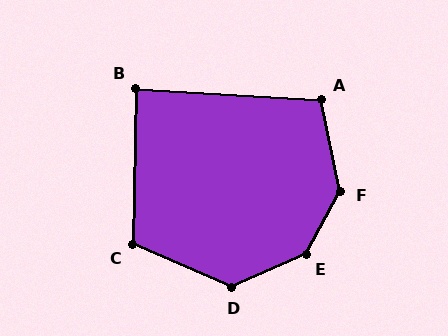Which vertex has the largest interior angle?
E, at approximately 142 degrees.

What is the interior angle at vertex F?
Approximately 139 degrees (obtuse).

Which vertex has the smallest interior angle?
B, at approximately 88 degrees.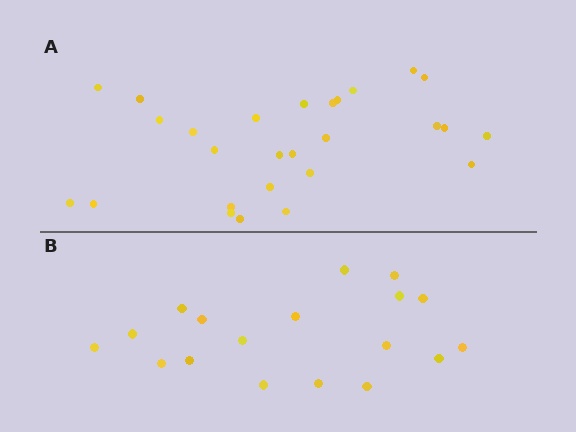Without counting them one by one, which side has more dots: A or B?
Region A (the top region) has more dots.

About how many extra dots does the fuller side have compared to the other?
Region A has roughly 8 or so more dots than region B.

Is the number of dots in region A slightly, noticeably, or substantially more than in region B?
Region A has substantially more. The ratio is roughly 1.5 to 1.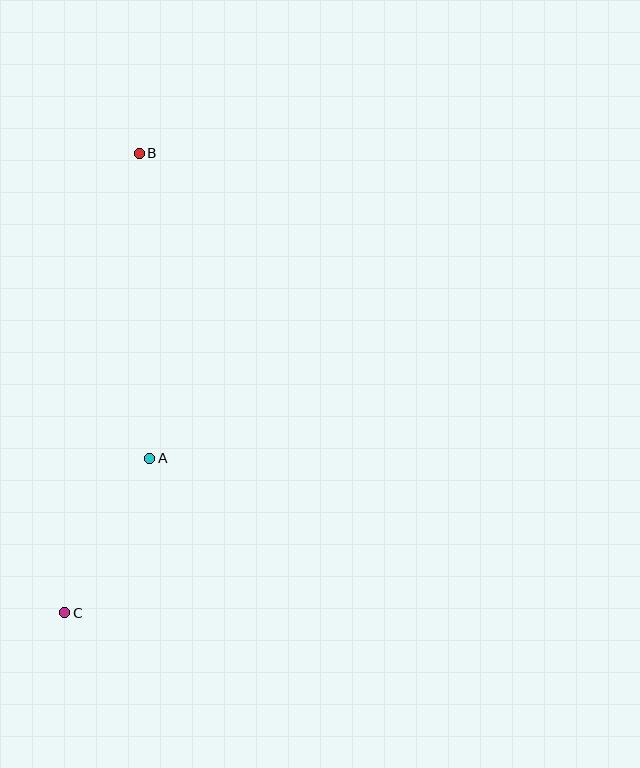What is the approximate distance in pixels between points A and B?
The distance between A and B is approximately 305 pixels.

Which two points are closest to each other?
Points A and C are closest to each other.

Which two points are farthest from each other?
Points B and C are farthest from each other.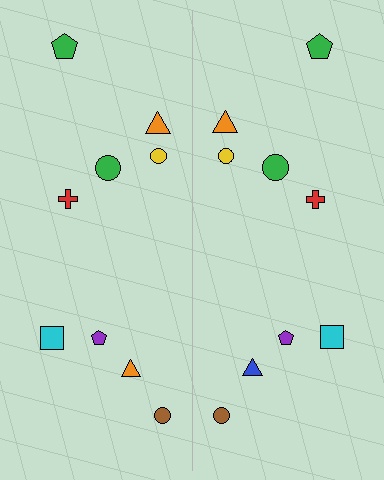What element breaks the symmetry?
The blue triangle on the right side breaks the symmetry — its mirror counterpart is orange.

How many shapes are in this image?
There are 18 shapes in this image.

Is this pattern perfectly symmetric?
No, the pattern is not perfectly symmetric. The blue triangle on the right side breaks the symmetry — its mirror counterpart is orange.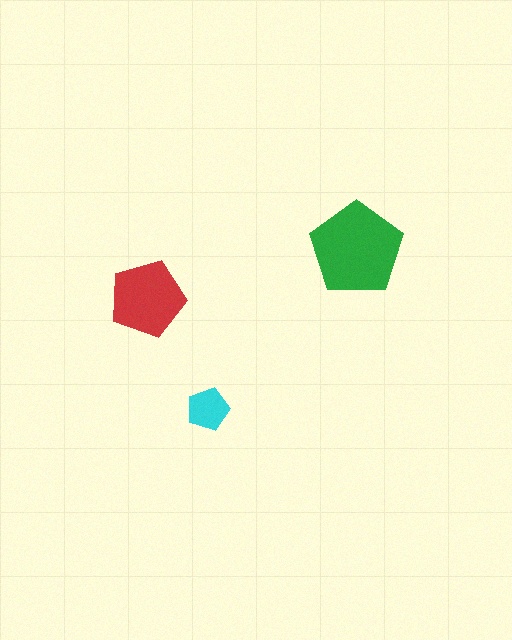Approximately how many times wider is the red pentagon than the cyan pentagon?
About 2 times wider.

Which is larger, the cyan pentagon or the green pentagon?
The green one.